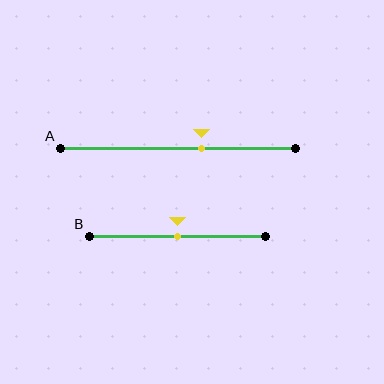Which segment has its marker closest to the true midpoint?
Segment B has its marker closest to the true midpoint.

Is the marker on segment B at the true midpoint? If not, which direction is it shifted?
Yes, the marker on segment B is at the true midpoint.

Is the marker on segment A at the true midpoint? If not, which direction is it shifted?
No, the marker on segment A is shifted to the right by about 10% of the segment length.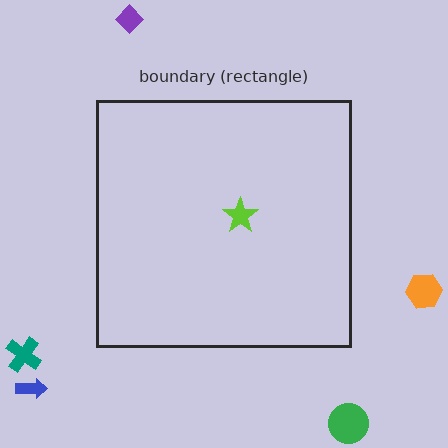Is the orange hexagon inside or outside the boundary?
Outside.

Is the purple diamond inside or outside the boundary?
Outside.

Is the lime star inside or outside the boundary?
Inside.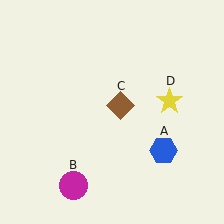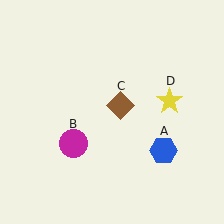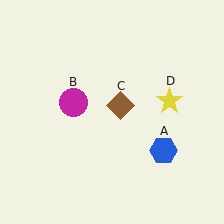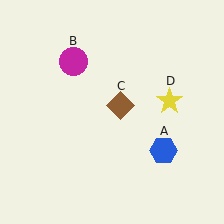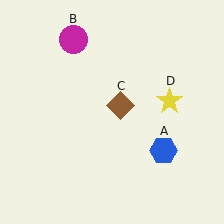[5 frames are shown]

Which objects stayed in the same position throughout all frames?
Blue hexagon (object A) and brown diamond (object C) and yellow star (object D) remained stationary.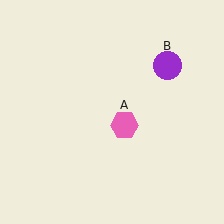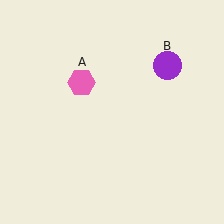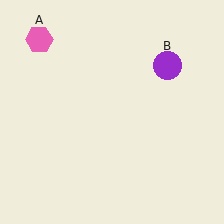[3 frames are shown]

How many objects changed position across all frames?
1 object changed position: pink hexagon (object A).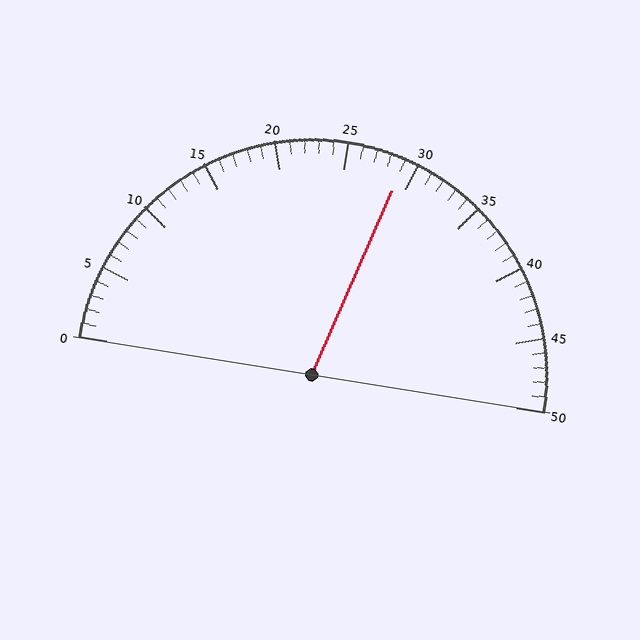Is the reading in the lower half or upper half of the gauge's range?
The reading is in the upper half of the range (0 to 50).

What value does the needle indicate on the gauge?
The needle indicates approximately 29.